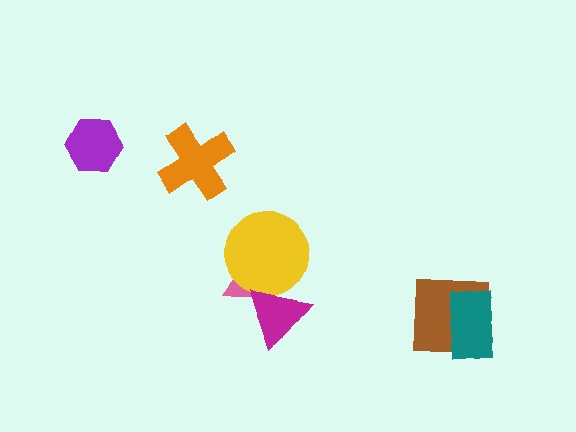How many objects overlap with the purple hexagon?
0 objects overlap with the purple hexagon.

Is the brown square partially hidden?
Yes, it is partially covered by another shape.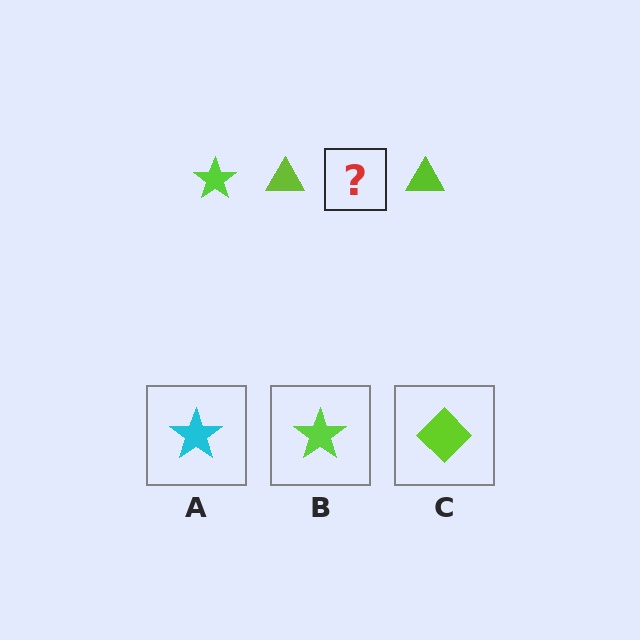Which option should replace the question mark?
Option B.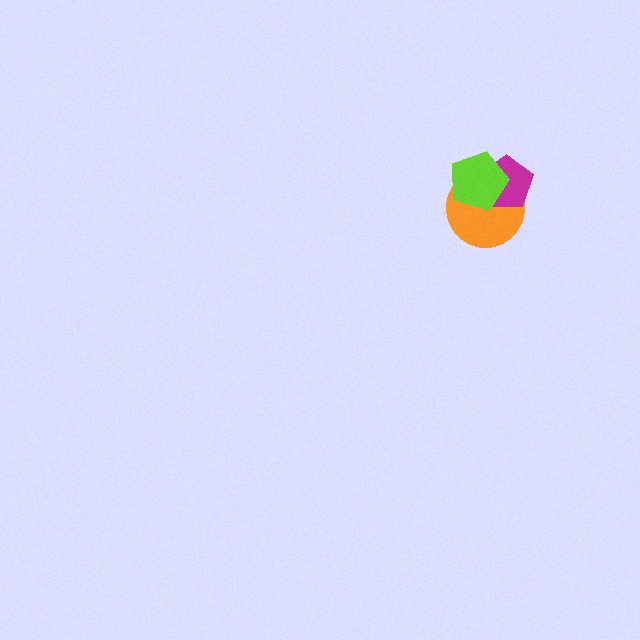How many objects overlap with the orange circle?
2 objects overlap with the orange circle.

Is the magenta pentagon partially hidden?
Yes, it is partially covered by another shape.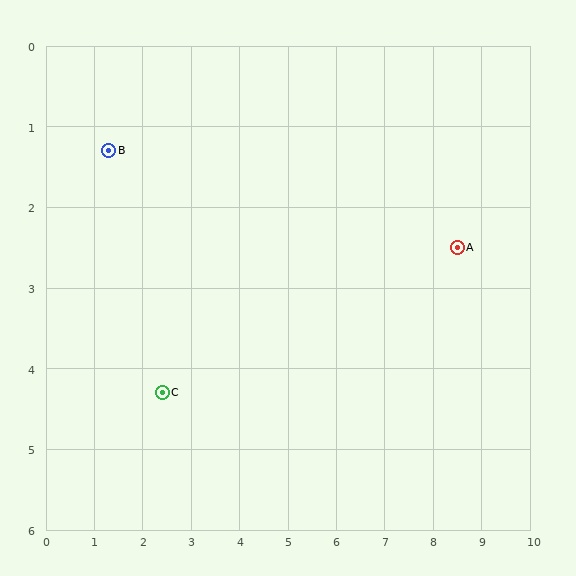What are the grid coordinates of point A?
Point A is at approximately (8.5, 2.5).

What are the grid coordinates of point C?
Point C is at approximately (2.4, 4.3).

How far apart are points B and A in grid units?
Points B and A are about 7.3 grid units apart.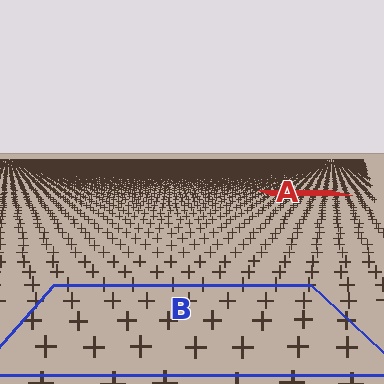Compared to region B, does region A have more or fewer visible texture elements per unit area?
Region A has more texture elements per unit area — they are packed more densely because it is farther away.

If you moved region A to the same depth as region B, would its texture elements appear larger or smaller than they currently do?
They would appear larger. At a closer depth, the same texture elements are projected at a bigger on-screen size.